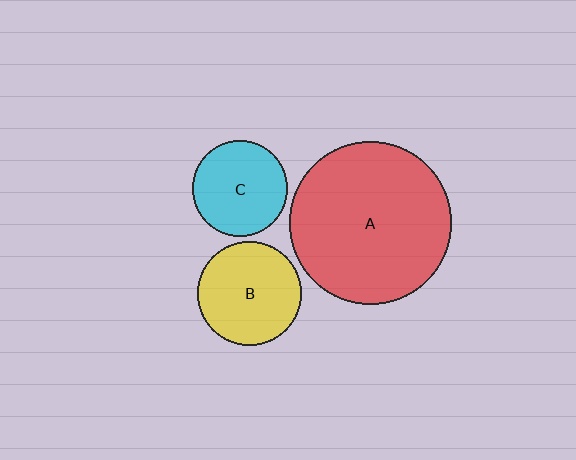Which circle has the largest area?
Circle A (red).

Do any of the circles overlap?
No, none of the circles overlap.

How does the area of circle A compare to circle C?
Approximately 2.9 times.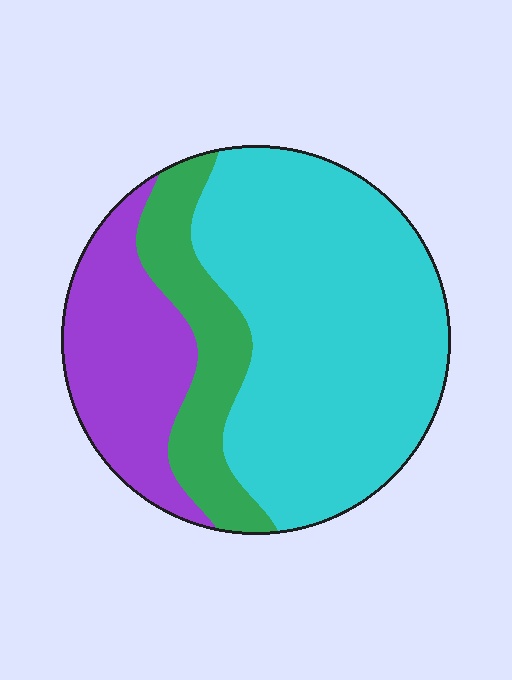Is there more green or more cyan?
Cyan.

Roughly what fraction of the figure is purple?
Purple covers roughly 25% of the figure.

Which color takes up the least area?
Green, at roughly 20%.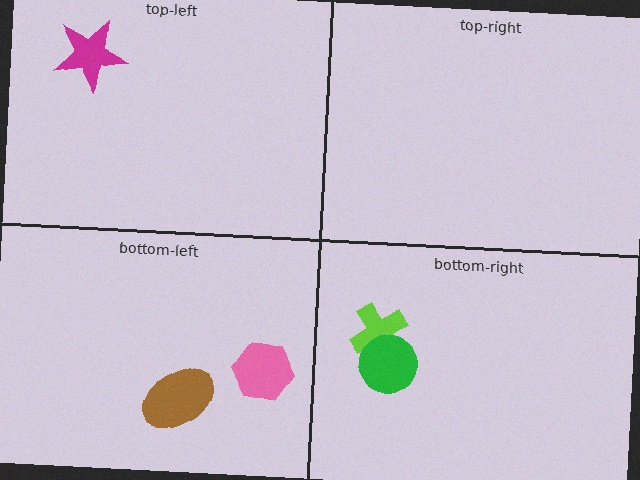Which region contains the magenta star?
The top-left region.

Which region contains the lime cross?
The bottom-right region.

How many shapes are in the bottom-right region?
2.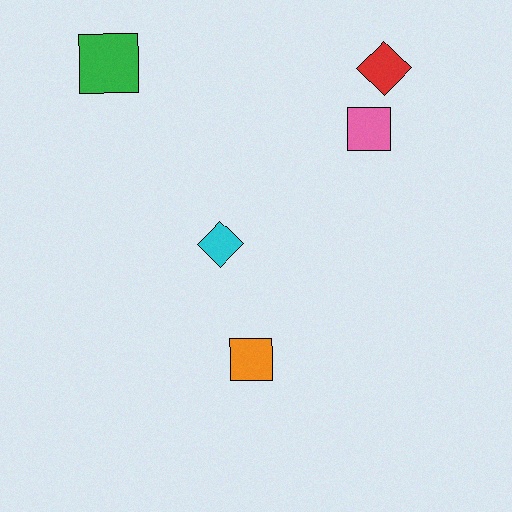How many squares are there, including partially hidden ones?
There are 3 squares.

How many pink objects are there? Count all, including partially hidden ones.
There is 1 pink object.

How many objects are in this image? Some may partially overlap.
There are 5 objects.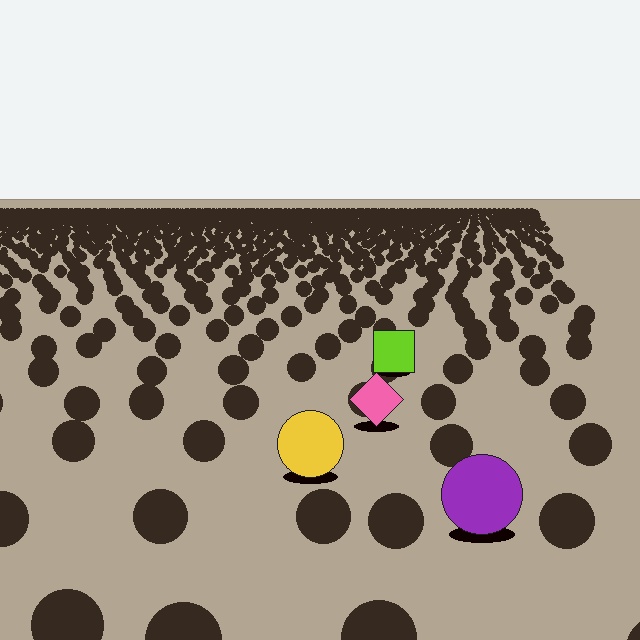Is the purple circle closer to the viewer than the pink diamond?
Yes. The purple circle is closer — you can tell from the texture gradient: the ground texture is coarser near it.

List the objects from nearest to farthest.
From nearest to farthest: the purple circle, the yellow circle, the pink diamond, the lime square.